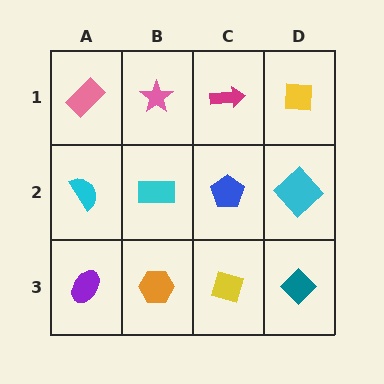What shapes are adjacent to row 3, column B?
A cyan rectangle (row 2, column B), a purple ellipse (row 3, column A), a yellow diamond (row 3, column C).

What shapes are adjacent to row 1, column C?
A blue pentagon (row 2, column C), a pink star (row 1, column B), a yellow square (row 1, column D).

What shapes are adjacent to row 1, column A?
A cyan semicircle (row 2, column A), a pink star (row 1, column B).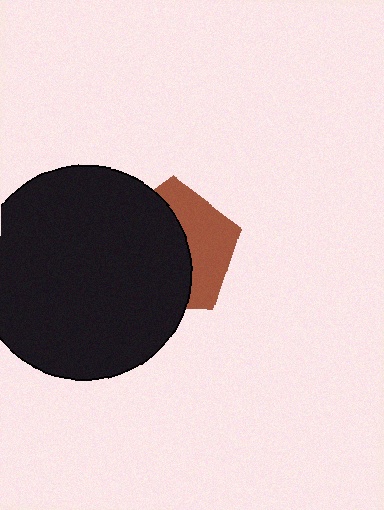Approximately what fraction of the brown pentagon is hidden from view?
Roughly 60% of the brown pentagon is hidden behind the black circle.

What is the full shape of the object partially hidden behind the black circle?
The partially hidden object is a brown pentagon.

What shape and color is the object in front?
The object in front is a black circle.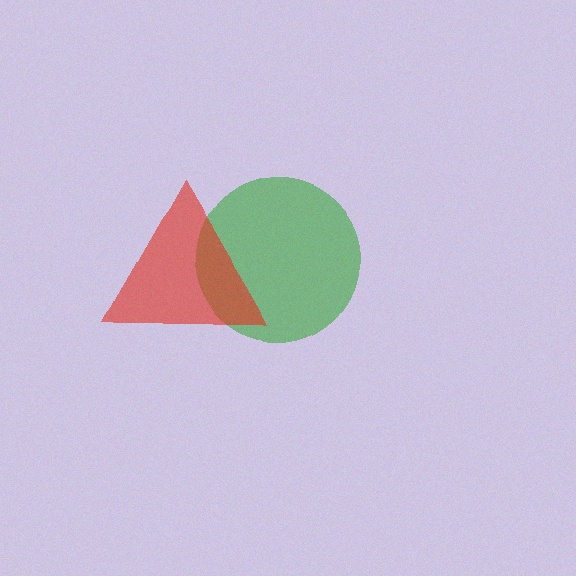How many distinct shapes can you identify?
There are 2 distinct shapes: a green circle, a red triangle.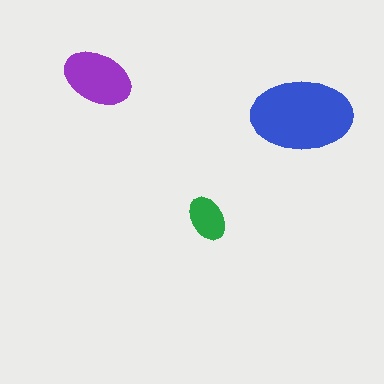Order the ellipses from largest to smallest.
the blue one, the purple one, the green one.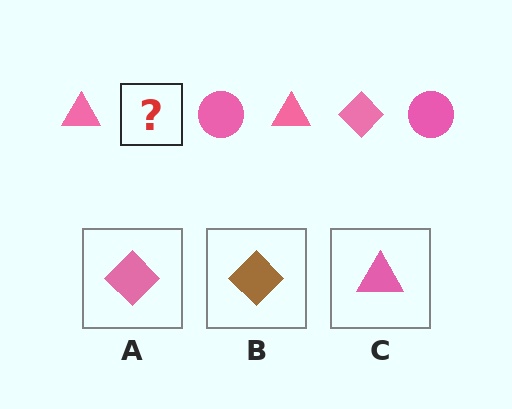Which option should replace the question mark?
Option A.